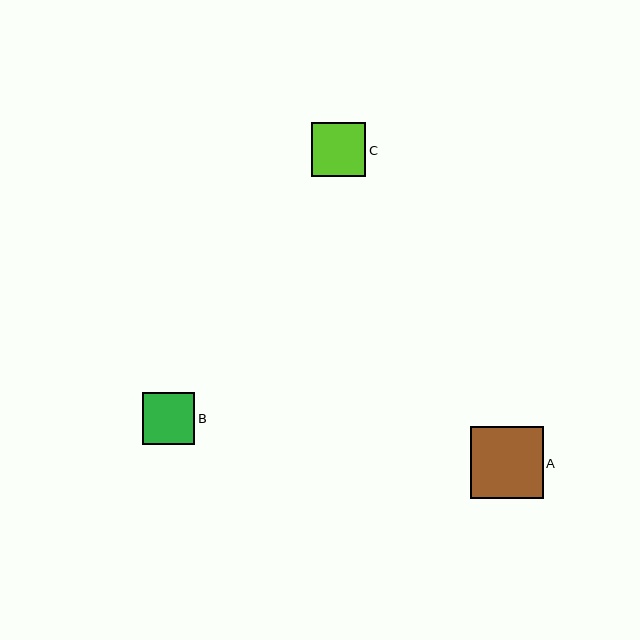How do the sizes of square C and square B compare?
Square C and square B are approximately the same size.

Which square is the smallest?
Square B is the smallest with a size of approximately 52 pixels.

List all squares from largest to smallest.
From largest to smallest: A, C, B.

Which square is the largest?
Square A is the largest with a size of approximately 72 pixels.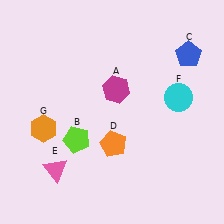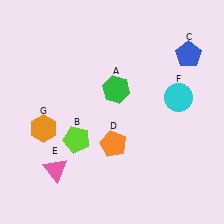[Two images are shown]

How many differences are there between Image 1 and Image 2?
There is 1 difference between the two images.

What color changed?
The hexagon (A) changed from magenta in Image 1 to green in Image 2.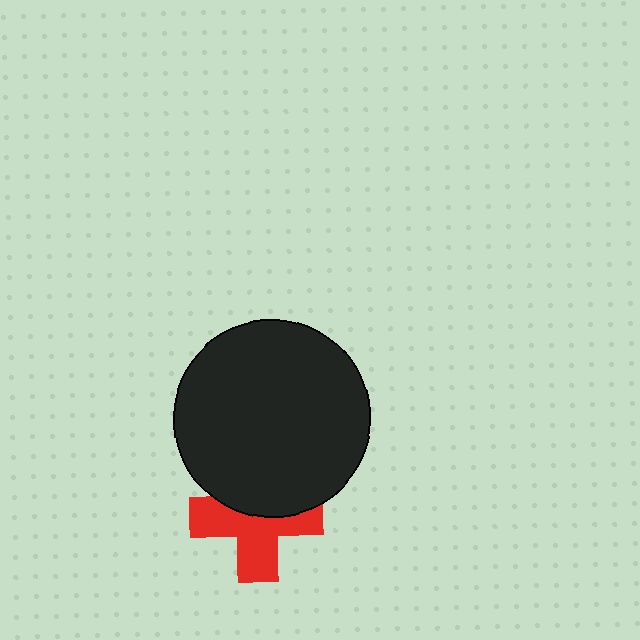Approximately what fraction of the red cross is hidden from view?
Roughly 41% of the red cross is hidden behind the black circle.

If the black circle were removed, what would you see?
You would see the complete red cross.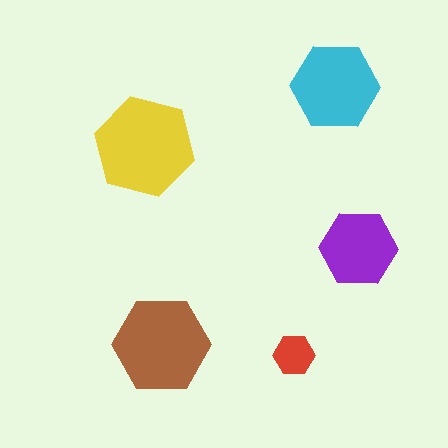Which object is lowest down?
The red hexagon is bottommost.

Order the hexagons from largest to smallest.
the yellow one, the brown one, the cyan one, the purple one, the red one.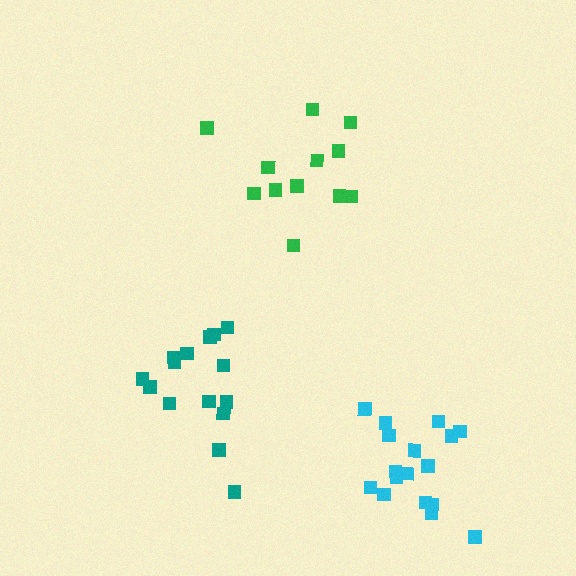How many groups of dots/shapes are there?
There are 3 groups.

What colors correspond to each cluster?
The clusters are colored: green, teal, cyan.